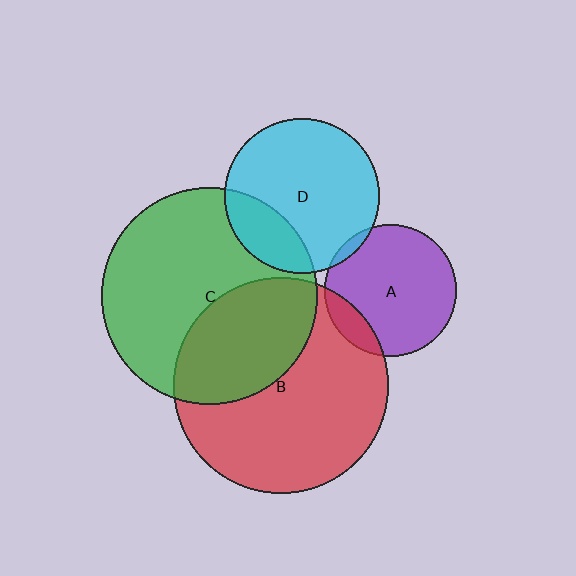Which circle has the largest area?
Circle C (green).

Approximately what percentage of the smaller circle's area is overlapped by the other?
Approximately 35%.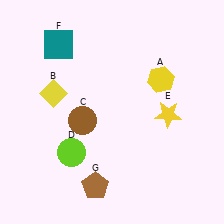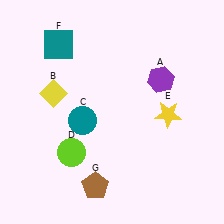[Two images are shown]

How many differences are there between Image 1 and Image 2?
There are 2 differences between the two images.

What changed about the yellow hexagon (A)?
In Image 1, A is yellow. In Image 2, it changed to purple.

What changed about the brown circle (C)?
In Image 1, C is brown. In Image 2, it changed to teal.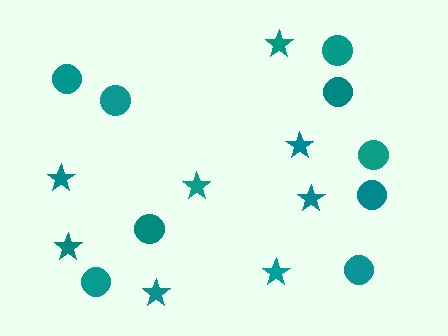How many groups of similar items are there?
There are 2 groups: one group of circles (9) and one group of stars (8).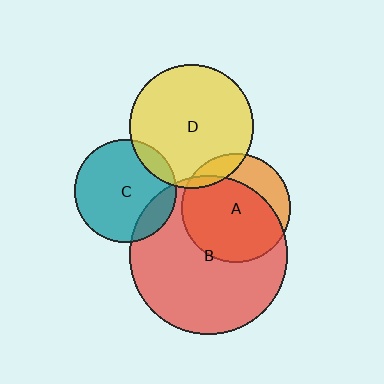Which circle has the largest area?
Circle B (red).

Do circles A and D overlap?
Yes.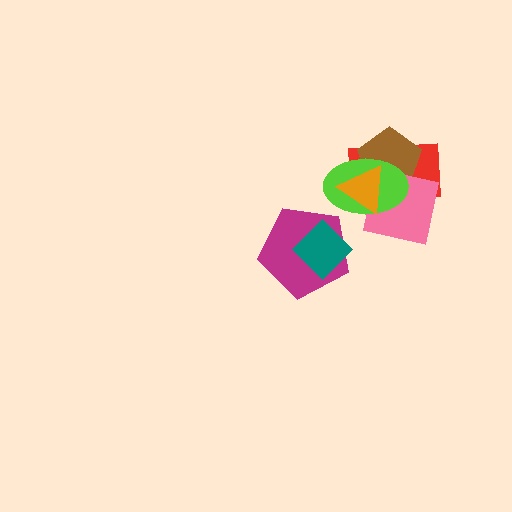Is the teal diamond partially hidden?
No, no other shape covers it.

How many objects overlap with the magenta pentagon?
1 object overlaps with the magenta pentagon.